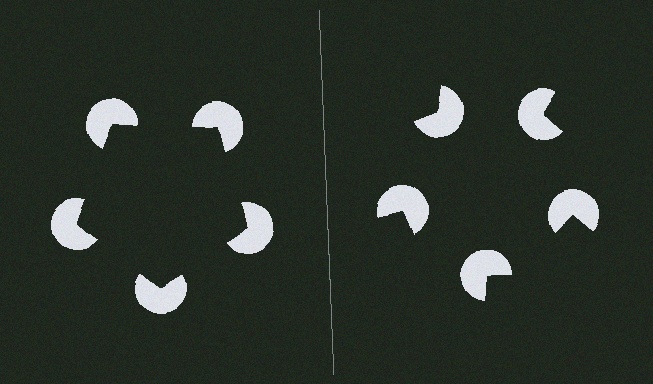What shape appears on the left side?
An illusory pentagon.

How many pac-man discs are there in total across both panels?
10 — 5 on each side.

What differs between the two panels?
The pac-man discs are positioned identically on both sides; only the wedge orientations differ. On the left they align to a pentagon; on the right they are misaligned.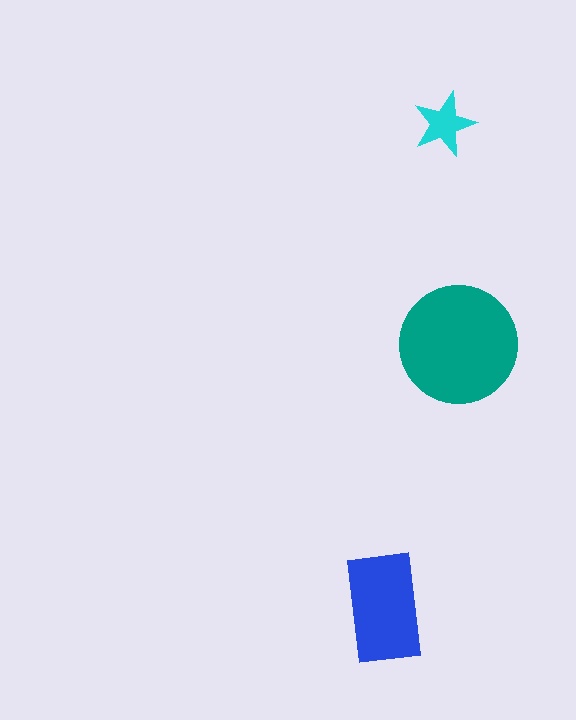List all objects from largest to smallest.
The teal circle, the blue rectangle, the cyan star.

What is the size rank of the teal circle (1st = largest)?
1st.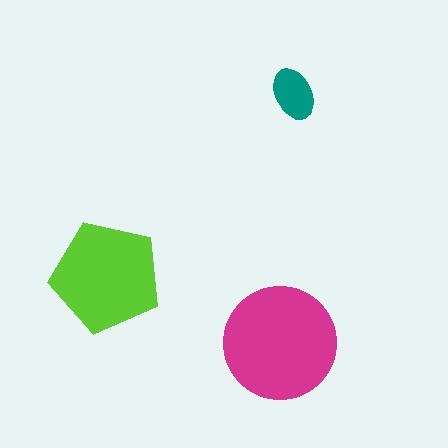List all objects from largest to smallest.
The magenta circle, the lime pentagon, the teal ellipse.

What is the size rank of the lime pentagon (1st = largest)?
2nd.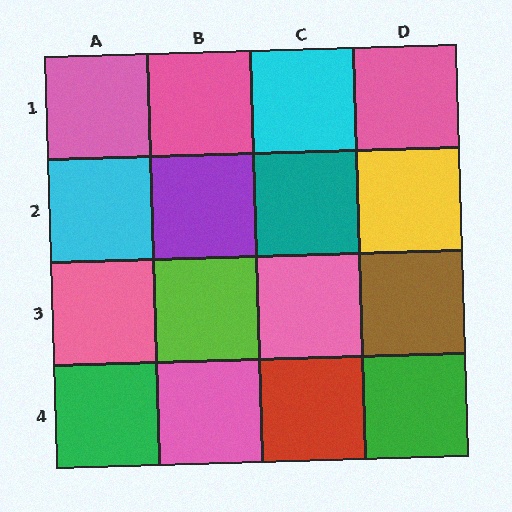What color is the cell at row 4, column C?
Red.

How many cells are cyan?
2 cells are cyan.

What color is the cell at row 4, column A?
Green.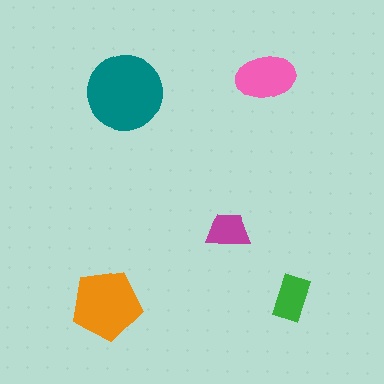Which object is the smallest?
The magenta trapezoid.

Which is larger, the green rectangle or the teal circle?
The teal circle.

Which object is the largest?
The teal circle.